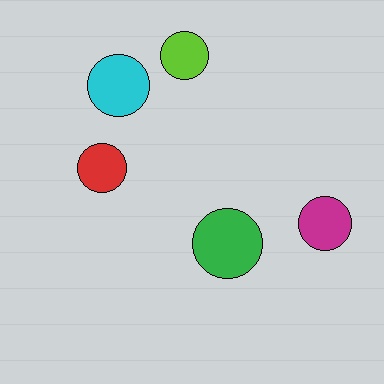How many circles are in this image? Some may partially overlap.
There are 5 circles.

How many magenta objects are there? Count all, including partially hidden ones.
There is 1 magenta object.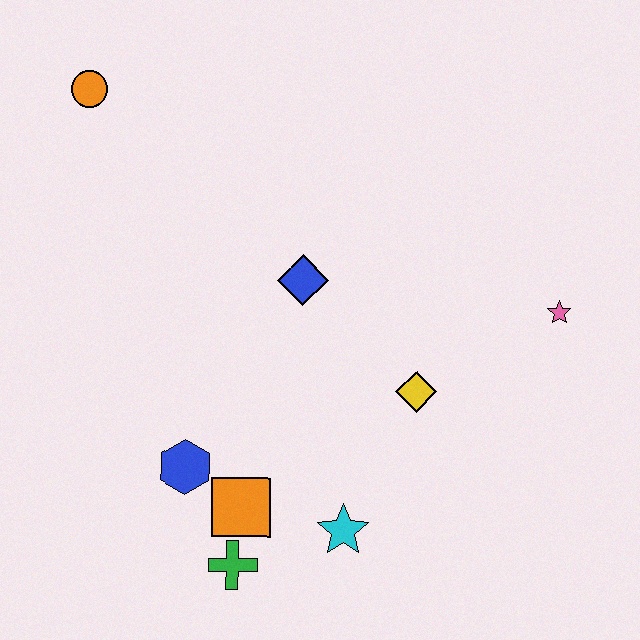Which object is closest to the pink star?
The yellow diamond is closest to the pink star.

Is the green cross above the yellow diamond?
No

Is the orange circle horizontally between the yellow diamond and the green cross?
No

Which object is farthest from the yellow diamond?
The orange circle is farthest from the yellow diamond.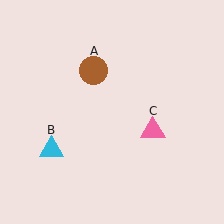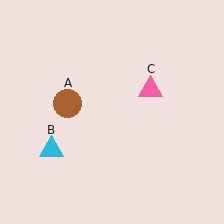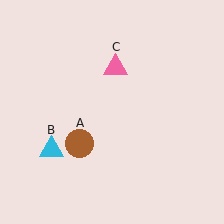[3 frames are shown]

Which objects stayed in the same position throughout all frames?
Cyan triangle (object B) remained stationary.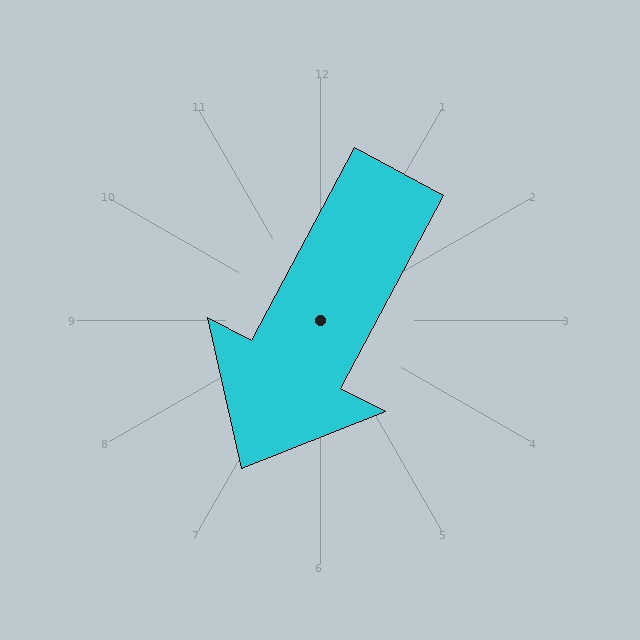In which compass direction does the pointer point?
Southwest.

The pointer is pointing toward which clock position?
Roughly 7 o'clock.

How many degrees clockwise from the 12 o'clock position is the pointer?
Approximately 208 degrees.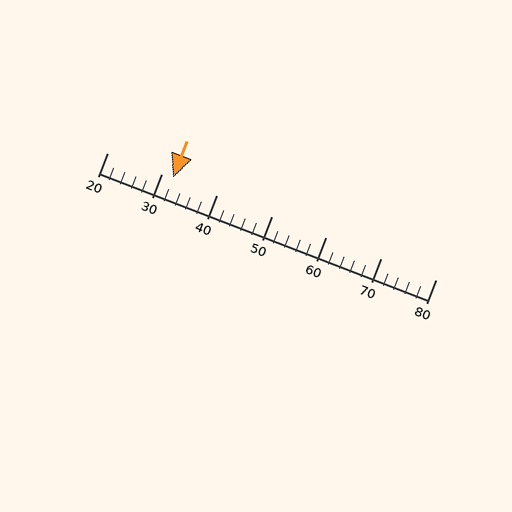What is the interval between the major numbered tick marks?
The major tick marks are spaced 10 units apart.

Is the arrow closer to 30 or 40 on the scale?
The arrow is closer to 30.